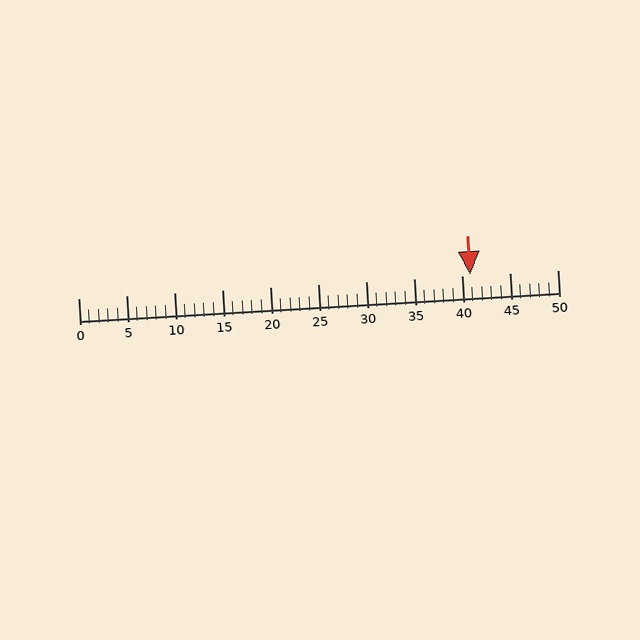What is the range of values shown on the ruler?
The ruler shows values from 0 to 50.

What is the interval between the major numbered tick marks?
The major tick marks are spaced 5 units apart.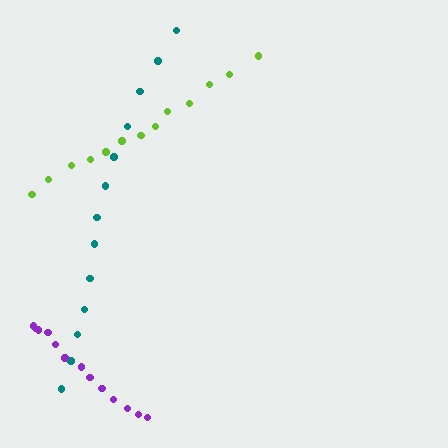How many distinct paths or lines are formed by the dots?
There are 3 distinct paths.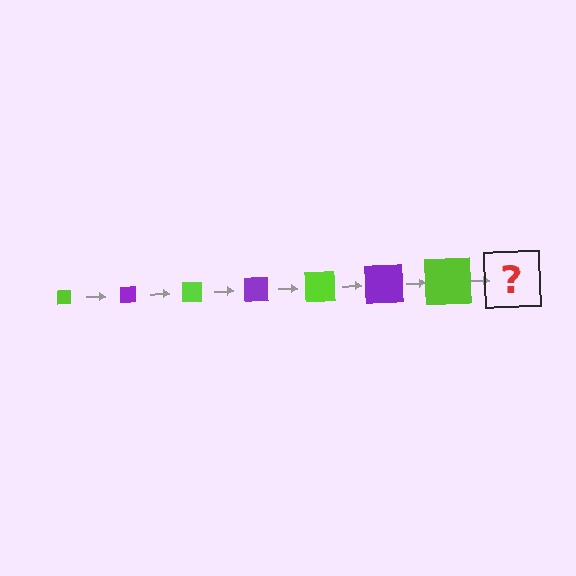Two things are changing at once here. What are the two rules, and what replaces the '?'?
The two rules are that the square grows larger each step and the color cycles through lime and purple. The '?' should be a purple square, larger than the previous one.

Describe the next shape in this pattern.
It should be a purple square, larger than the previous one.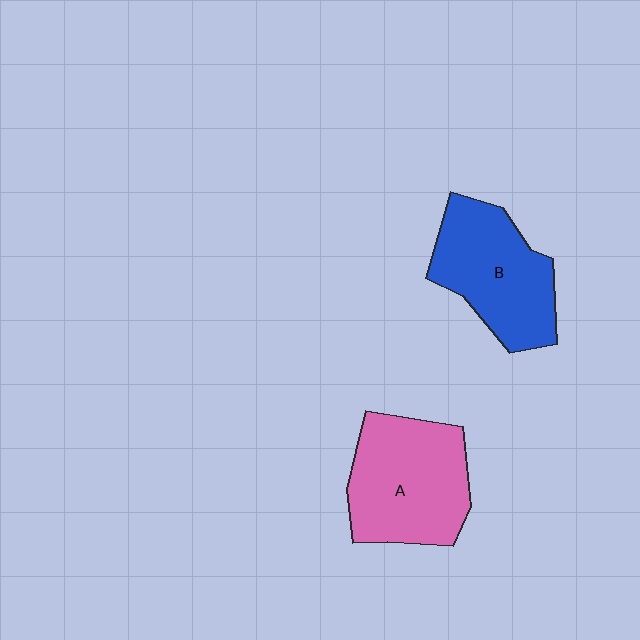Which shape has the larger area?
Shape A (pink).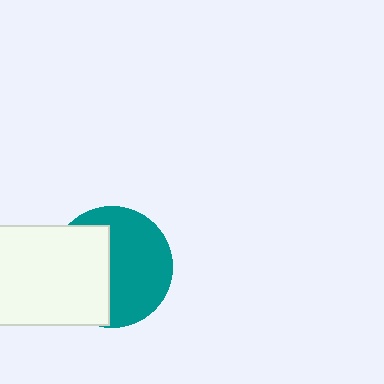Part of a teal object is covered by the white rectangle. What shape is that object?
It is a circle.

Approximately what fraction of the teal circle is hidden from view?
Roughly 42% of the teal circle is hidden behind the white rectangle.